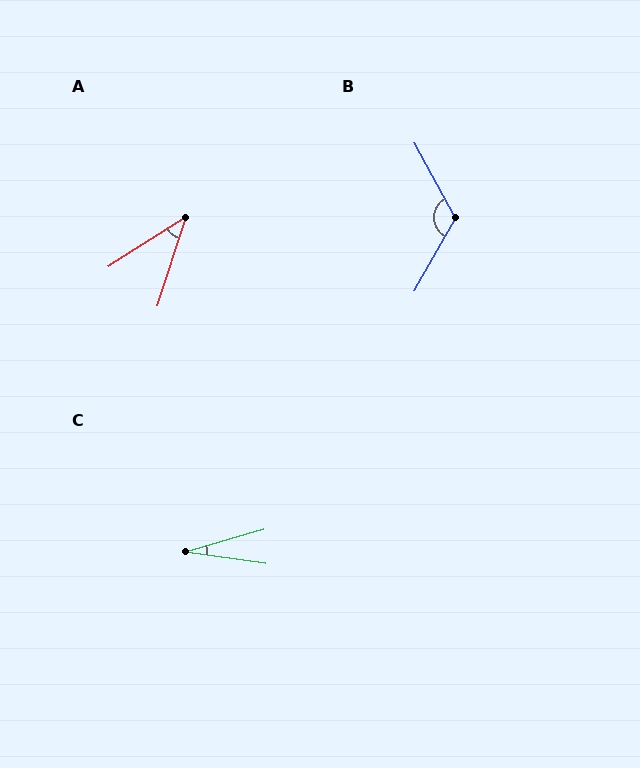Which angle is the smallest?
C, at approximately 24 degrees.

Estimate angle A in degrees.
Approximately 40 degrees.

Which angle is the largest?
B, at approximately 122 degrees.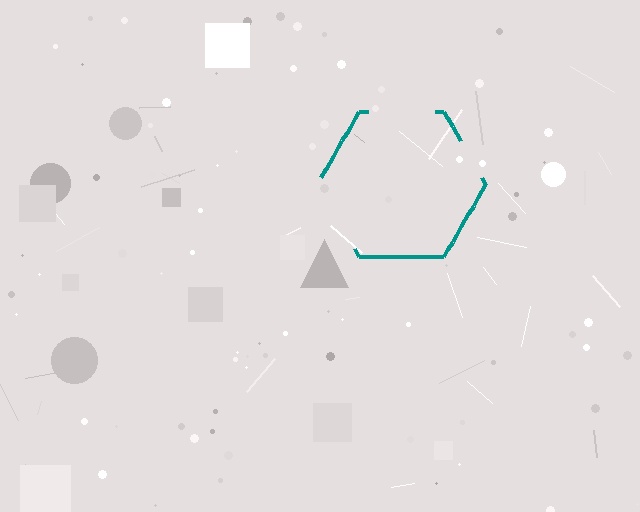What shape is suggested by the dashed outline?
The dashed outline suggests a hexagon.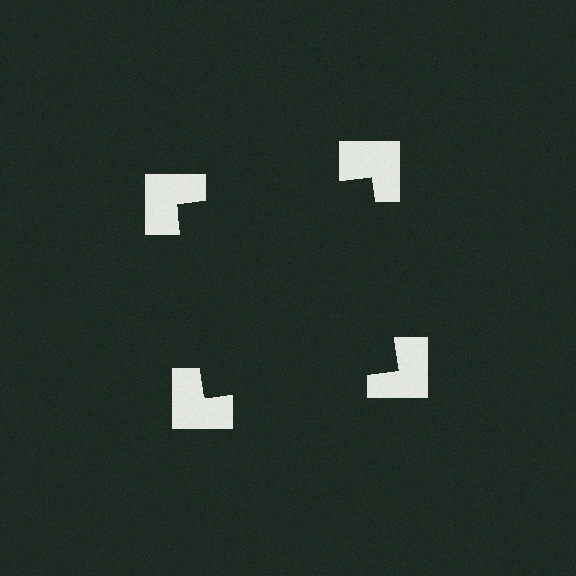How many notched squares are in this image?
There are 4 — one at each vertex of the illusory square.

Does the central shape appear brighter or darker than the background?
It typically appears slightly darker than the background, even though no actual brightness change is drawn.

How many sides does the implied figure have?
4 sides.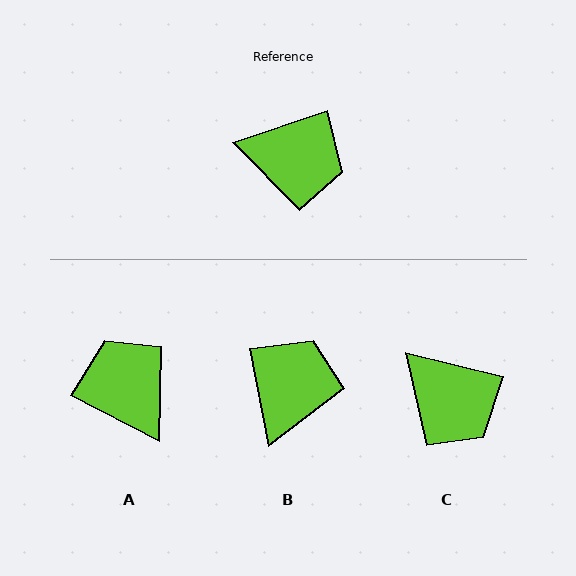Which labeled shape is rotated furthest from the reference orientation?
A, about 134 degrees away.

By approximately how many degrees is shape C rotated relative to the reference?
Approximately 32 degrees clockwise.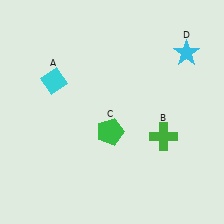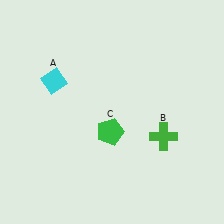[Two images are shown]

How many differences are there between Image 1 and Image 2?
There is 1 difference between the two images.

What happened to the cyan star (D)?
The cyan star (D) was removed in Image 2. It was in the top-right area of Image 1.